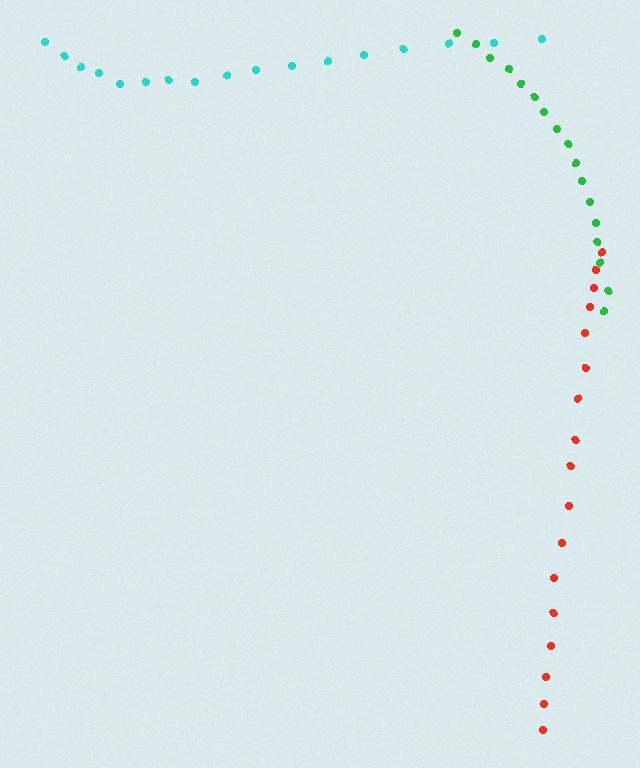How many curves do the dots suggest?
There are 3 distinct paths.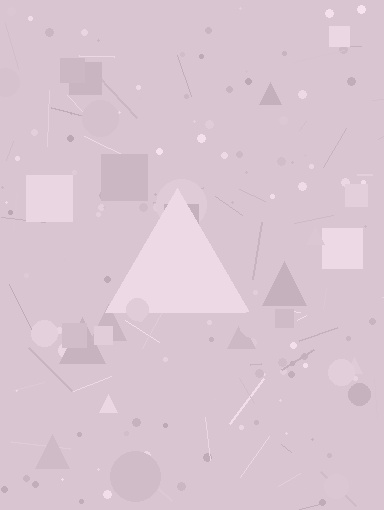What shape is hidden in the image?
A triangle is hidden in the image.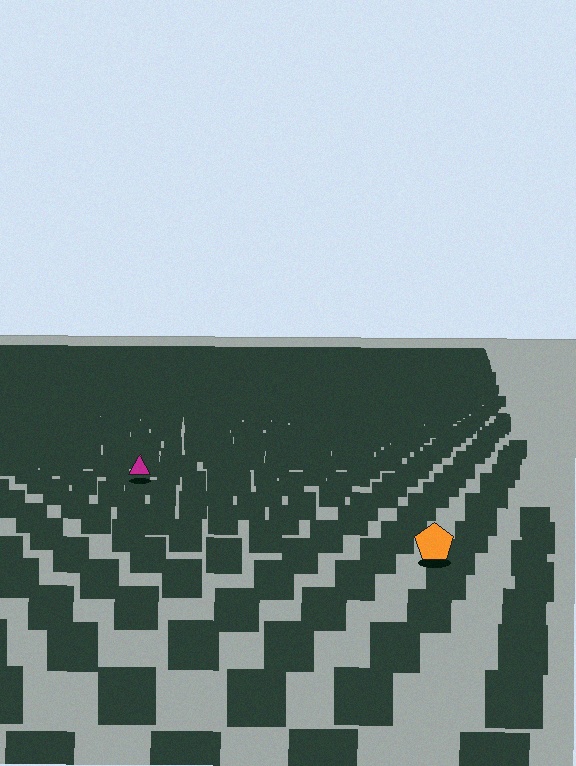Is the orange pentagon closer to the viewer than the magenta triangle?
Yes. The orange pentagon is closer — you can tell from the texture gradient: the ground texture is coarser near it.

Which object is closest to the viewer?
The orange pentagon is closest. The texture marks near it are larger and more spread out.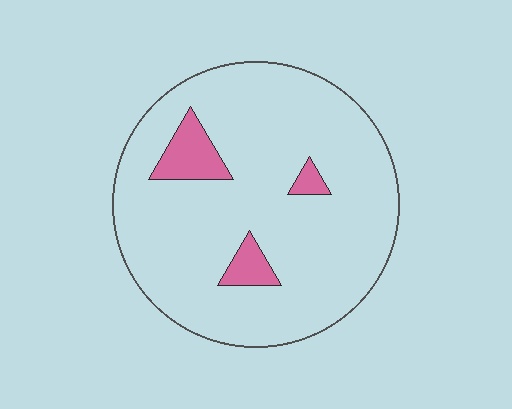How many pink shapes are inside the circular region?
3.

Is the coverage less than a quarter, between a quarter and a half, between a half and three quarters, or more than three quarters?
Less than a quarter.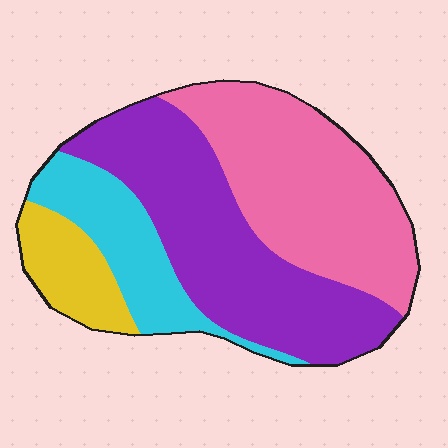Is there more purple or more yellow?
Purple.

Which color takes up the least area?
Yellow, at roughly 10%.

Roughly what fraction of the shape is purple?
Purple takes up between a quarter and a half of the shape.